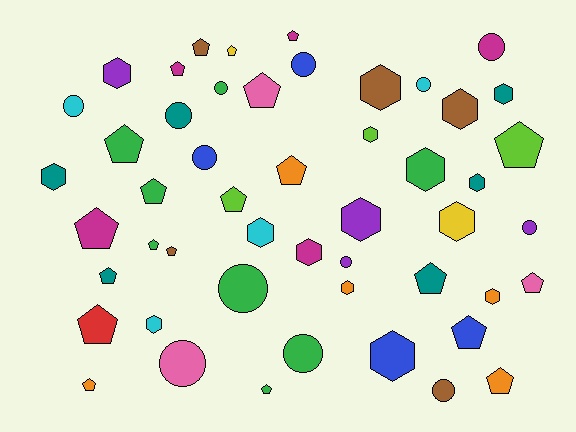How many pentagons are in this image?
There are 21 pentagons.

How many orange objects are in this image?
There are 5 orange objects.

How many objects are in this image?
There are 50 objects.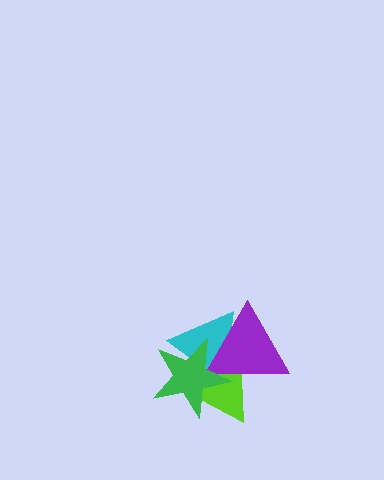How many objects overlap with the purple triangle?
3 objects overlap with the purple triangle.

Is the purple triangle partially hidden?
Yes, it is partially covered by another shape.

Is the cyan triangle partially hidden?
Yes, it is partially covered by another shape.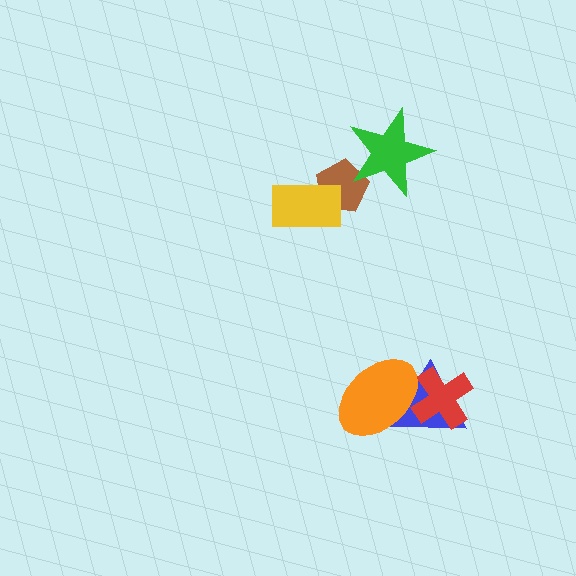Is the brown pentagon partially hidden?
Yes, it is partially covered by another shape.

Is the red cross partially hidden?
Yes, it is partially covered by another shape.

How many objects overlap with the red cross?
2 objects overlap with the red cross.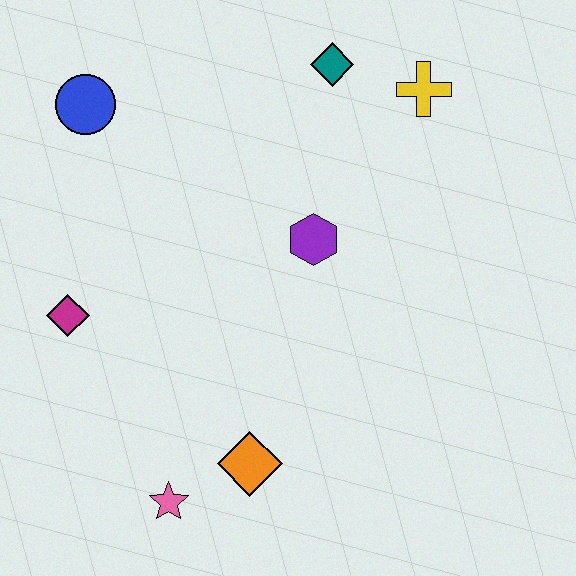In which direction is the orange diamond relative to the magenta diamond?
The orange diamond is to the right of the magenta diamond.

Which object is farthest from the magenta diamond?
The yellow cross is farthest from the magenta diamond.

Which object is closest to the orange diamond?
The pink star is closest to the orange diamond.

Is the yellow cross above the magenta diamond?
Yes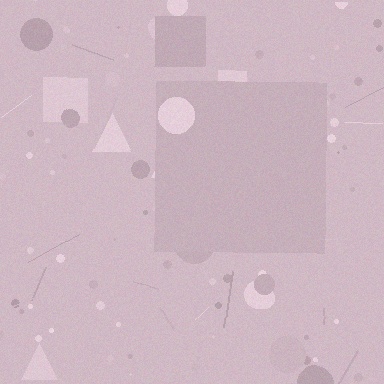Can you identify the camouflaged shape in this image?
The camouflaged shape is a square.